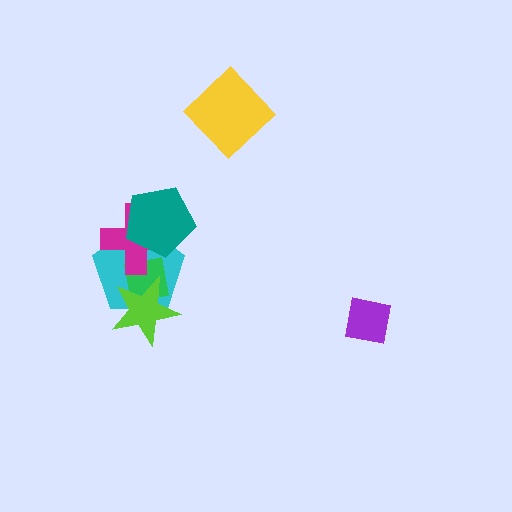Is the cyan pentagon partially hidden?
Yes, it is partially covered by another shape.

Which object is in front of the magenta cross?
The teal pentagon is in front of the magenta cross.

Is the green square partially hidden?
Yes, it is partially covered by another shape.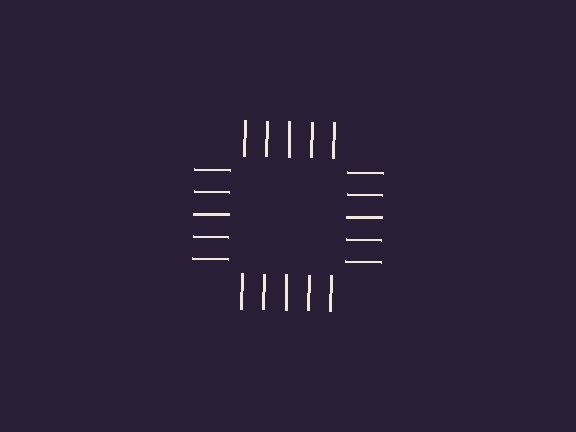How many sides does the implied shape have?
4 sides — the line-ends trace a square.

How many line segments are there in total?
20 — 5 along each of the 4 edges.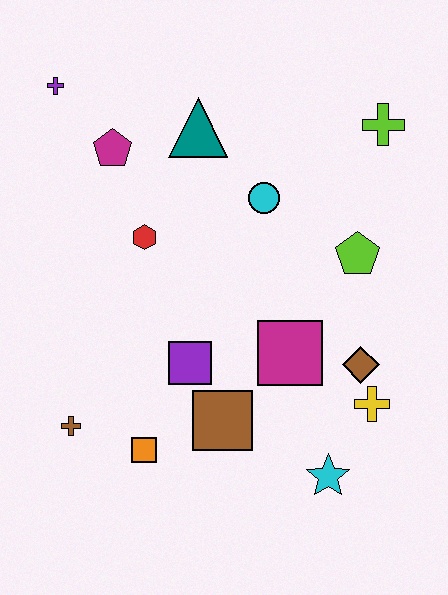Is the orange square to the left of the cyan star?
Yes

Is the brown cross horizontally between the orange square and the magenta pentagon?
No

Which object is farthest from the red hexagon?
The cyan star is farthest from the red hexagon.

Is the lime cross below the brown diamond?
No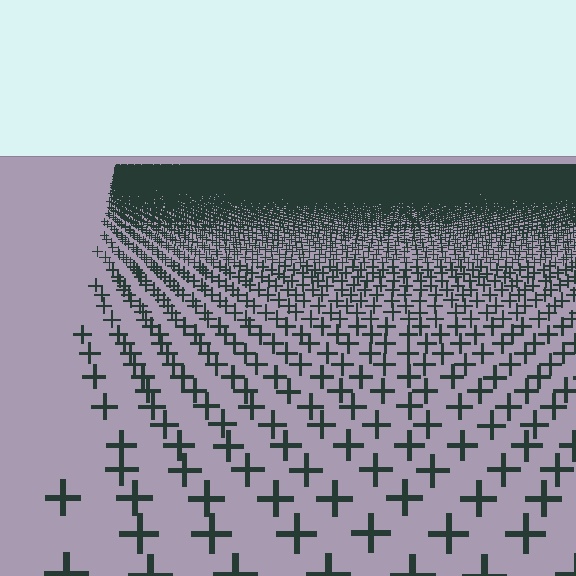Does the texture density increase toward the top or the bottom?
Density increases toward the top.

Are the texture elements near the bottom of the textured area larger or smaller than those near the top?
Larger. Near the bottom, elements are closer to the viewer and appear at a bigger on-screen size.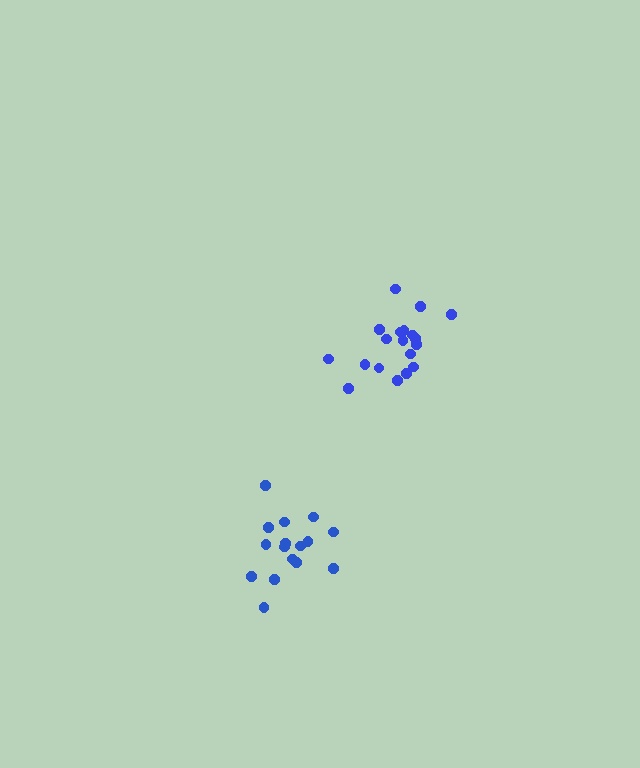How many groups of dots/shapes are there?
There are 2 groups.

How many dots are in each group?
Group 1: 19 dots, Group 2: 16 dots (35 total).